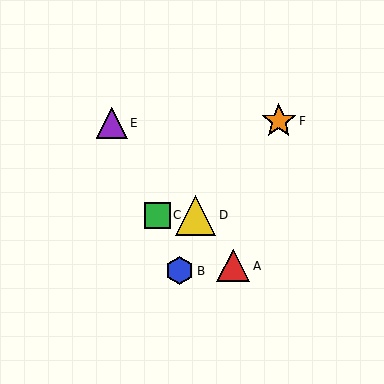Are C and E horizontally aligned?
No, C is at y≈215 and E is at y≈123.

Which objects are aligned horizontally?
Objects C, D are aligned horizontally.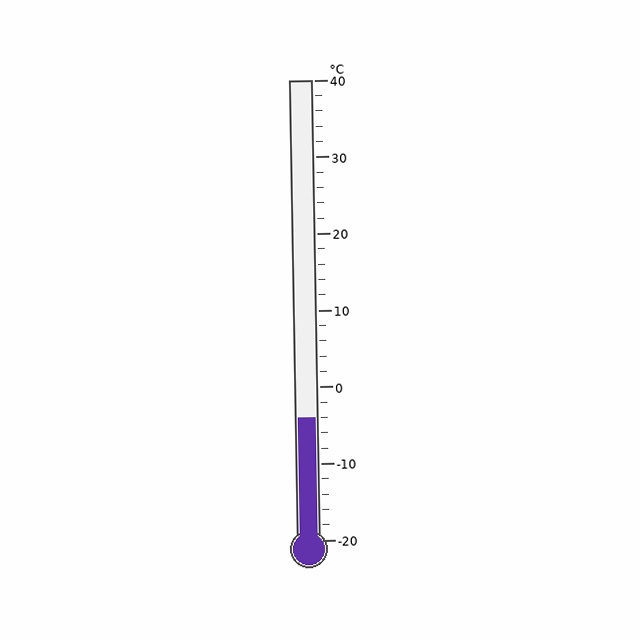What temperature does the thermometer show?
The thermometer shows approximately -4°C.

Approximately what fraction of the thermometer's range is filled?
The thermometer is filled to approximately 25% of its range.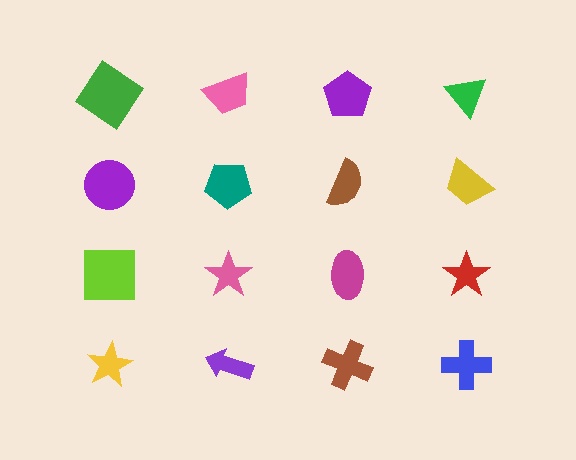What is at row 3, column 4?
A red star.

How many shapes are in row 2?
4 shapes.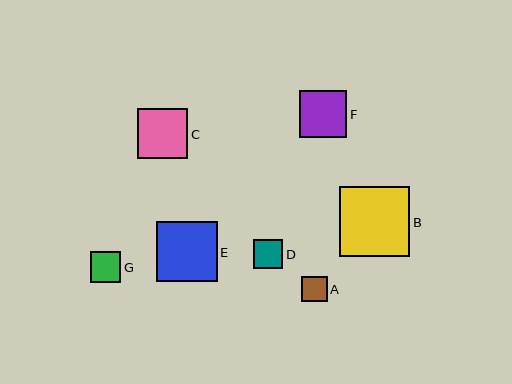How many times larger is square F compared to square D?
Square F is approximately 1.6 times the size of square D.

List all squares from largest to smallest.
From largest to smallest: B, E, C, F, G, D, A.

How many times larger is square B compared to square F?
Square B is approximately 1.5 times the size of square F.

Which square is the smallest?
Square A is the smallest with a size of approximately 25 pixels.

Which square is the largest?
Square B is the largest with a size of approximately 70 pixels.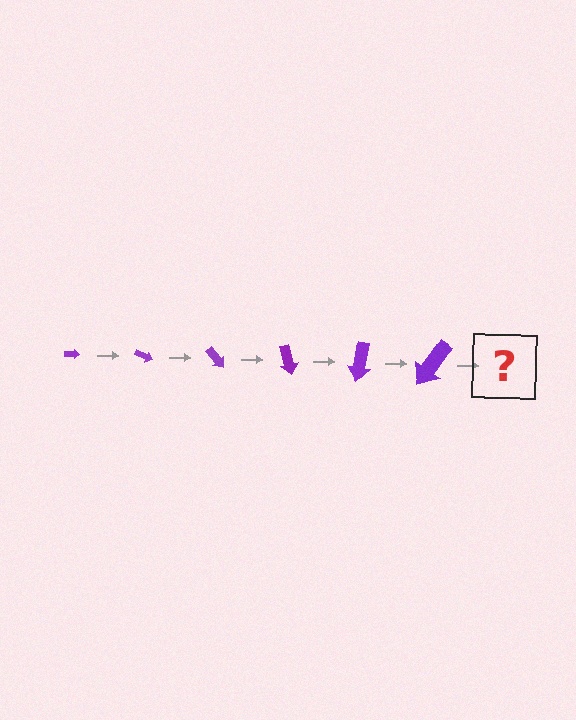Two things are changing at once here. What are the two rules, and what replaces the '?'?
The two rules are that the arrow grows larger each step and it rotates 25 degrees each step. The '?' should be an arrow, larger than the previous one and rotated 150 degrees from the start.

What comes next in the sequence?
The next element should be an arrow, larger than the previous one and rotated 150 degrees from the start.